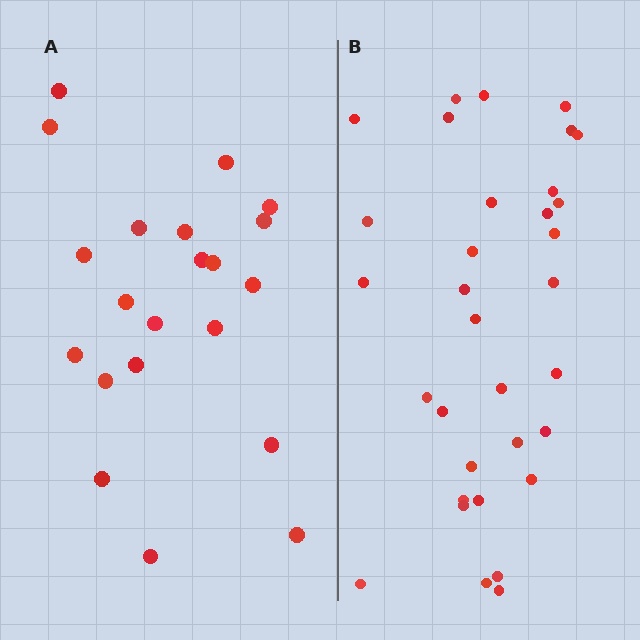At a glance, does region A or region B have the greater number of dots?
Region B (the right region) has more dots.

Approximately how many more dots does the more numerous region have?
Region B has roughly 12 or so more dots than region A.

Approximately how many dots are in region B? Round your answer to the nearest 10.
About 30 dots. (The exact count is 33, which rounds to 30.)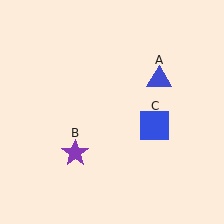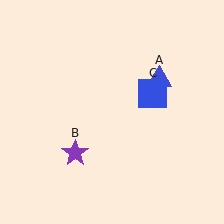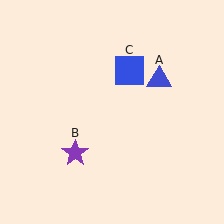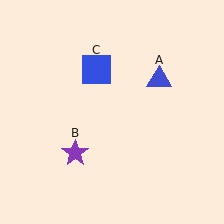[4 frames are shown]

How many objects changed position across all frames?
1 object changed position: blue square (object C).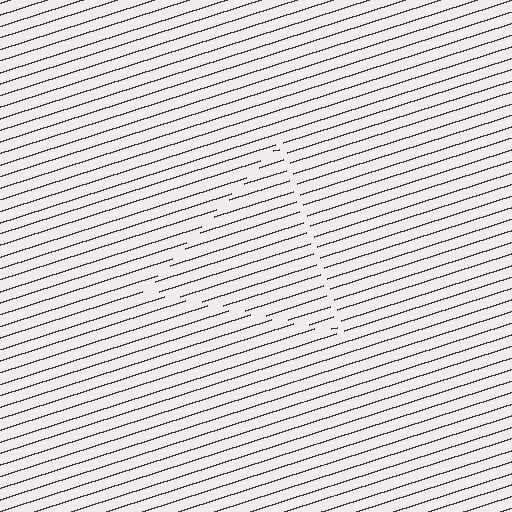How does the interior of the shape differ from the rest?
The interior of the shape contains the same grating, shifted by half a period — the contour is defined by the phase discontinuity where line-ends from the inner and outer gratings abut.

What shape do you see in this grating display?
An illusory triangle. The interior of the shape contains the same grating, shifted by half a period — the contour is defined by the phase discontinuity where line-ends from the inner and outer gratings abut.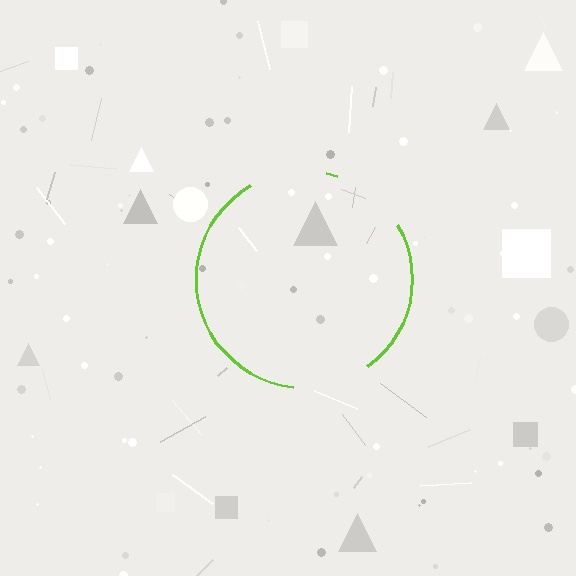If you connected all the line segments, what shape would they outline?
They would outline a circle.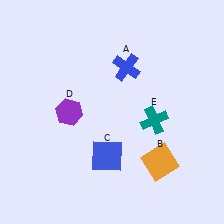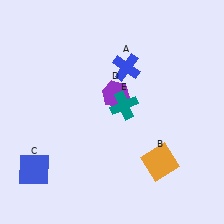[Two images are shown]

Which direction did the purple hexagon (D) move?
The purple hexagon (D) moved right.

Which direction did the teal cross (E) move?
The teal cross (E) moved left.